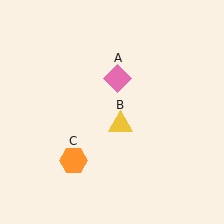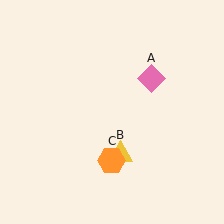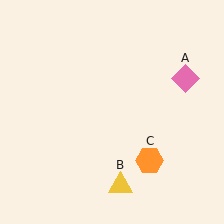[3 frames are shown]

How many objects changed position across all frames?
3 objects changed position: pink diamond (object A), yellow triangle (object B), orange hexagon (object C).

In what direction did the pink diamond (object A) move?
The pink diamond (object A) moved right.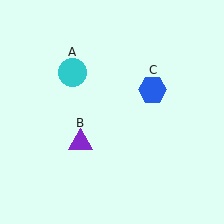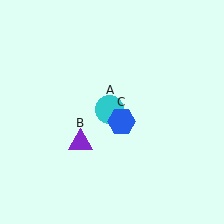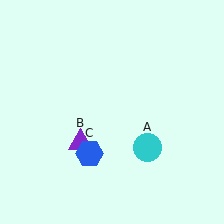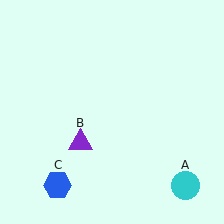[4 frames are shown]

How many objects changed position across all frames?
2 objects changed position: cyan circle (object A), blue hexagon (object C).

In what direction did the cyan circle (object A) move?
The cyan circle (object A) moved down and to the right.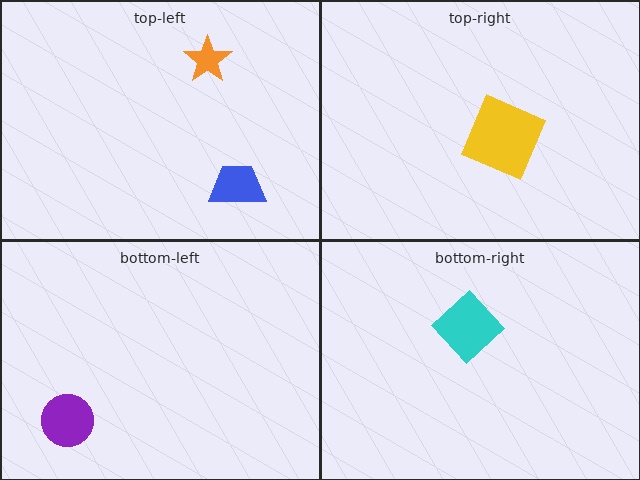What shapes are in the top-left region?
The blue trapezoid, the orange star.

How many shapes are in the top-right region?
1.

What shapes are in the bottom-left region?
The purple circle.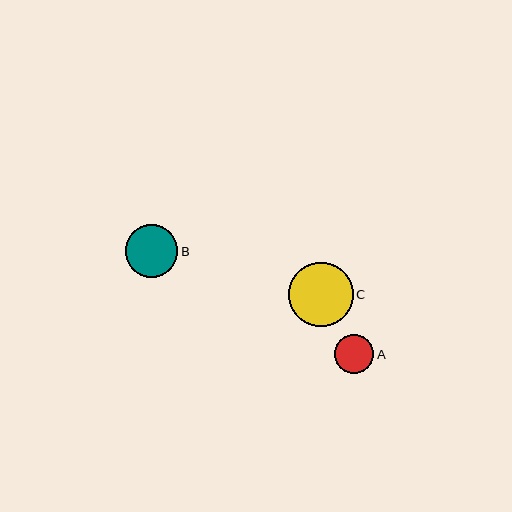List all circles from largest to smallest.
From largest to smallest: C, B, A.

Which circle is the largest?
Circle C is the largest with a size of approximately 65 pixels.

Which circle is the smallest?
Circle A is the smallest with a size of approximately 40 pixels.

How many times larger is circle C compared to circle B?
Circle C is approximately 1.2 times the size of circle B.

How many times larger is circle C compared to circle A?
Circle C is approximately 1.6 times the size of circle A.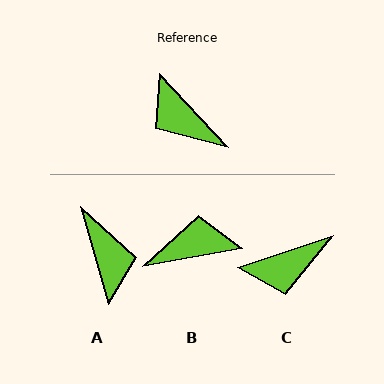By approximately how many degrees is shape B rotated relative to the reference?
Approximately 123 degrees clockwise.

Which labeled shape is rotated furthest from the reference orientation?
A, about 153 degrees away.